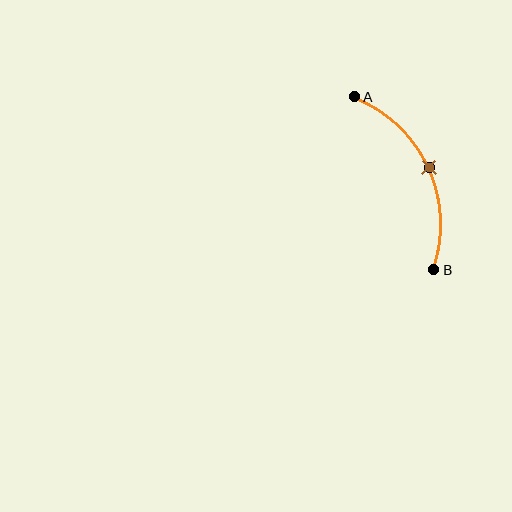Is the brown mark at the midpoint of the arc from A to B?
Yes. The brown mark lies on the arc at equal arc-length from both A and B — it is the arc midpoint.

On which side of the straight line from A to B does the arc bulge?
The arc bulges to the right of the straight line connecting A and B.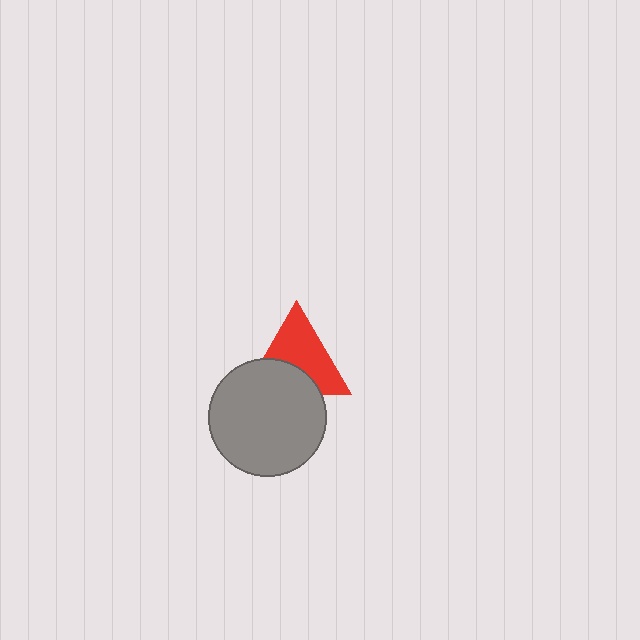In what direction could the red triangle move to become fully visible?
The red triangle could move up. That would shift it out from behind the gray circle entirely.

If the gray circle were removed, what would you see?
You would see the complete red triangle.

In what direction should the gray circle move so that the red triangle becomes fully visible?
The gray circle should move down. That is the shortest direction to clear the overlap and leave the red triangle fully visible.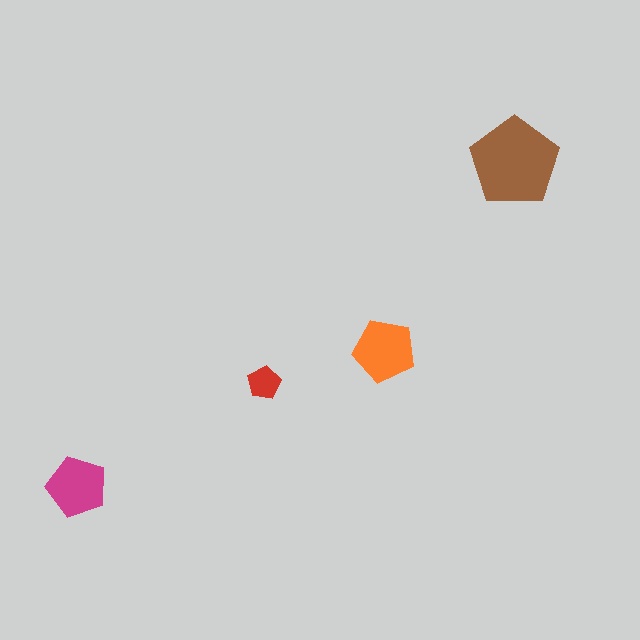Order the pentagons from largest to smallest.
the brown one, the orange one, the magenta one, the red one.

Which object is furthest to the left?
The magenta pentagon is leftmost.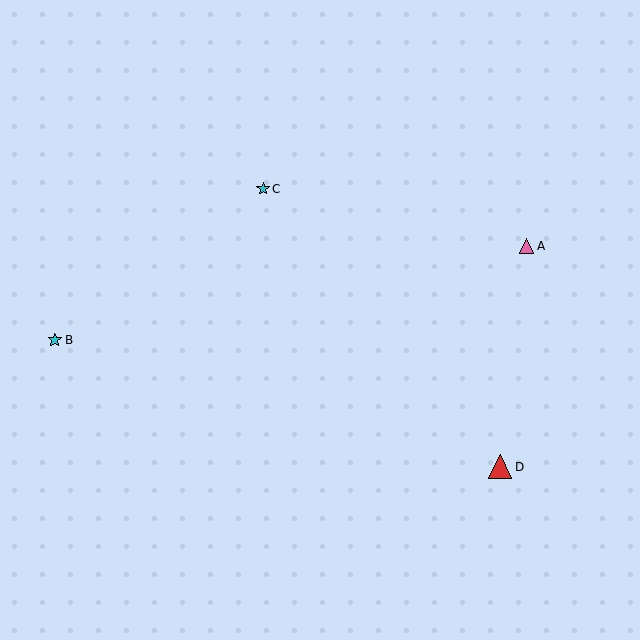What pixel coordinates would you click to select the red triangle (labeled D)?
Click at (500, 467) to select the red triangle D.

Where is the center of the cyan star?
The center of the cyan star is at (55, 340).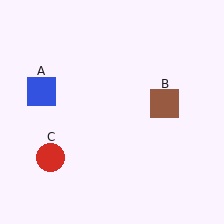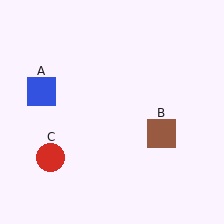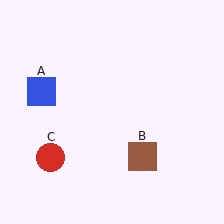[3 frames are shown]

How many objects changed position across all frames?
1 object changed position: brown square (object B).